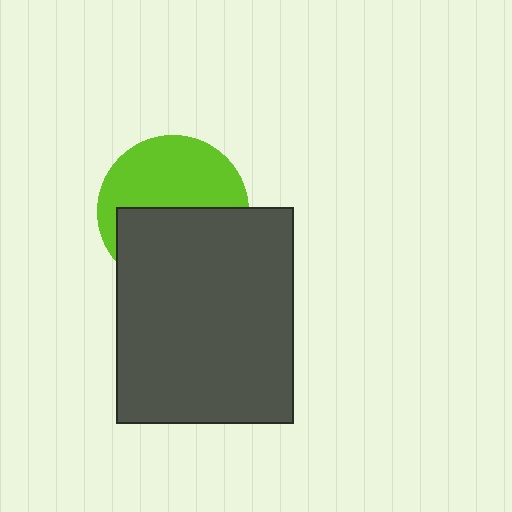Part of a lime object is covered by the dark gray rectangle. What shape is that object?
It is a circle.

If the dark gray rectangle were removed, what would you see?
You would see the complete lime circle.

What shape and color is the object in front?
The object in front is a dark gray rectangle.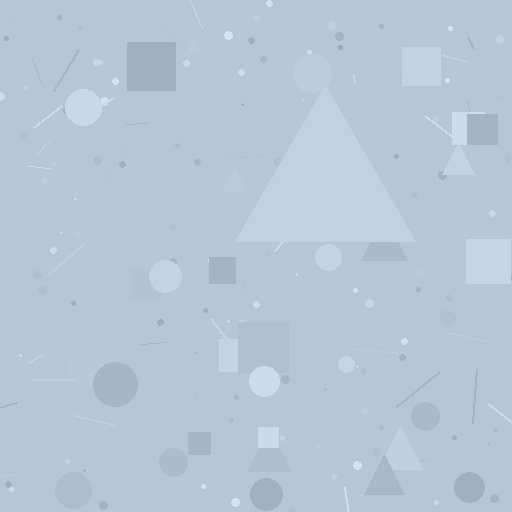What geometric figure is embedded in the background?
A triangle is embedded in the background.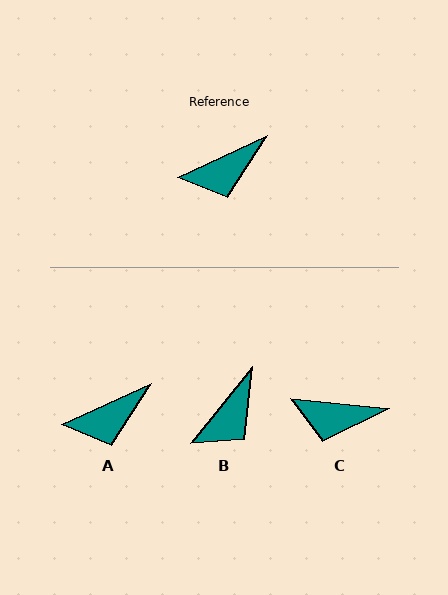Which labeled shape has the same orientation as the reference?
A.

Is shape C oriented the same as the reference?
No, it is off by about 31 degrees.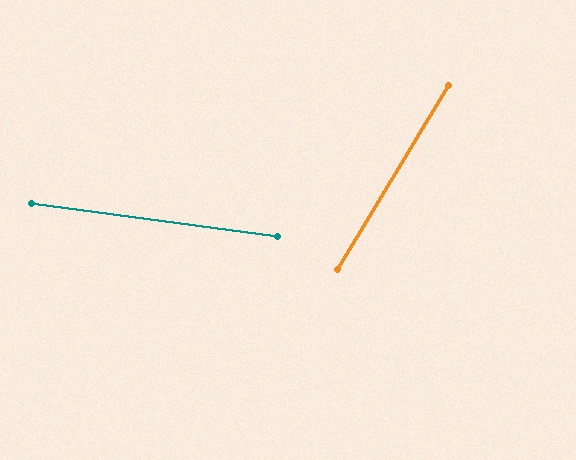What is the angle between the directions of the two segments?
Approximately 67 degrees.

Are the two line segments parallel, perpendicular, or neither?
Neither parallel nor perpendicular — they differ by about 67°.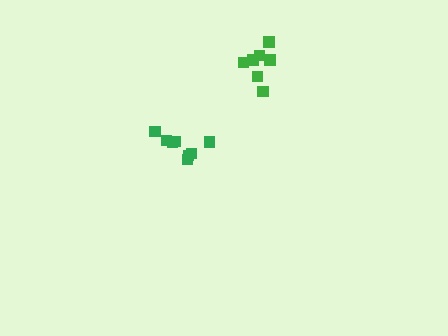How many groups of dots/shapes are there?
There are 2 groups.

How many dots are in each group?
Group 1: 7 dots, Group 2: 8 dots (15 total).